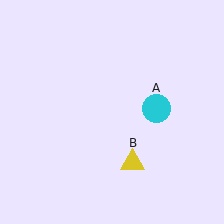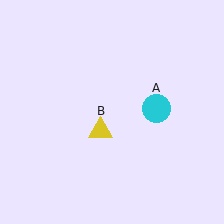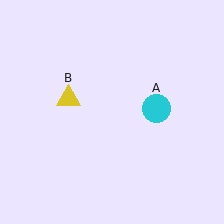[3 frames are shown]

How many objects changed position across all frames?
1 object changed position: yellow triangle (object B).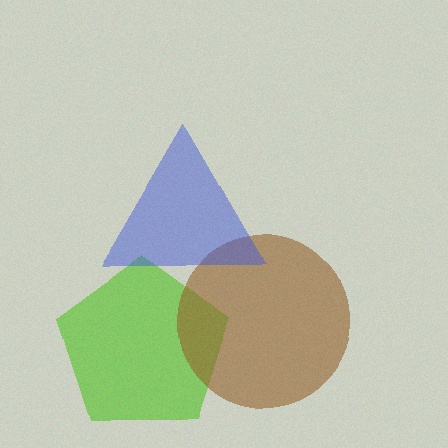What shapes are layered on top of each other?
The layered shapes are: a lime pentagon, a brown circle, a blue triangle.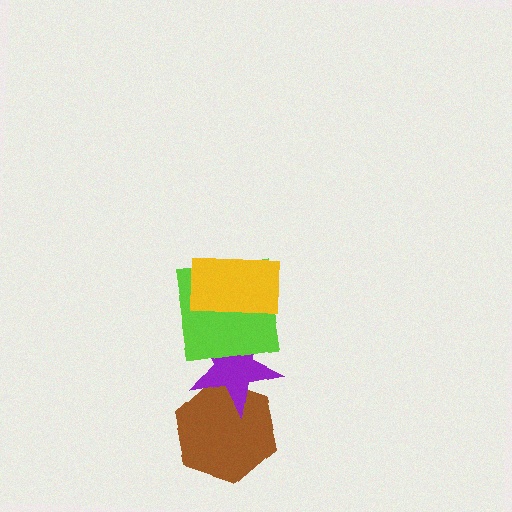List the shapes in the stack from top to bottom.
From top to bottom: the yellow rectangle, the lime square, the purple star, the brown hexagon.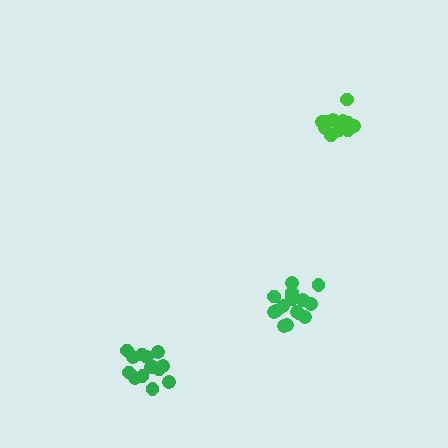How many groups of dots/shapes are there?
There are 3 groups.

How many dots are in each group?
Group 1: 16 dots, Group 2: 14 dots, Group 3: 14 dots (44 total).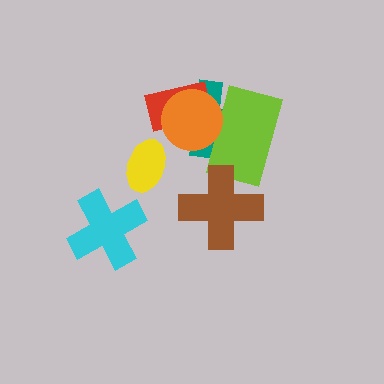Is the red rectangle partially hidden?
Yes, it is partially covered by another shape.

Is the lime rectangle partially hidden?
Yes, it is partially covered by another shape.